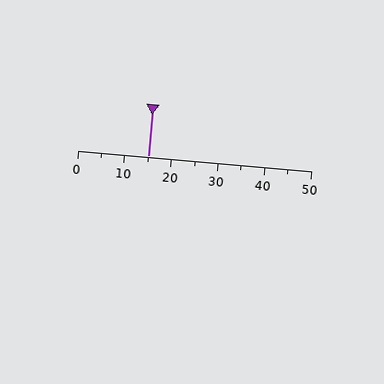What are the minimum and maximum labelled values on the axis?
The axis runs from 0 to 50.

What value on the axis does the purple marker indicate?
The marker indicates approximately 15.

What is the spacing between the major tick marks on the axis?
The major ticks are spaced 10 apart.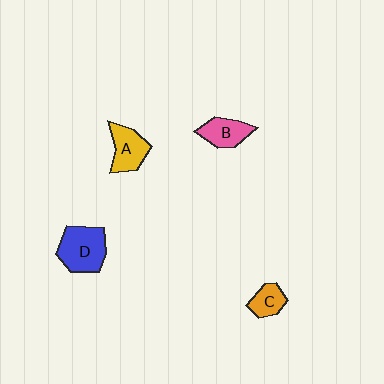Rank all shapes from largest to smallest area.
From largest to smallest: D (blue), A (yellow), B (pink), C (orange).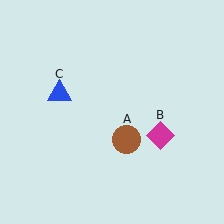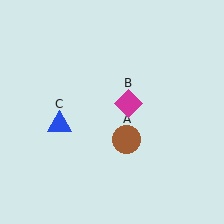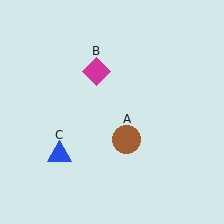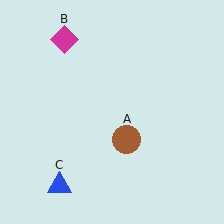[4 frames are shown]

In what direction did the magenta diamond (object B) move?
The magenta diamond (object B) moved up and to the left.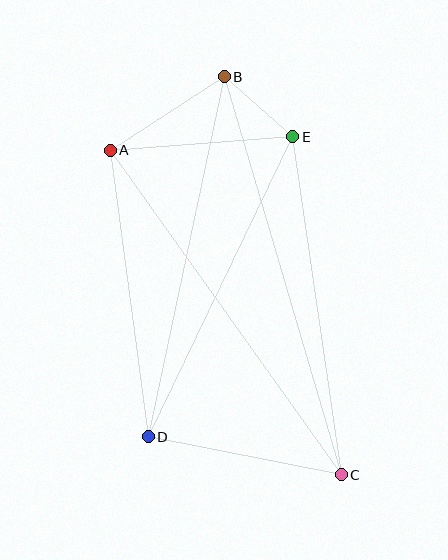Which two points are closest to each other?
Points B and E are closest to each other.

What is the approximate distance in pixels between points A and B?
The distance between A and B is approximately 136 pixels.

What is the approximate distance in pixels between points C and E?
The distance between C and E is approximately 342 pixels.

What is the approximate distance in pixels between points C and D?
The distance between C and D is approximately 197 pixels.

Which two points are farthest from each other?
Points B and C are farthest from each other.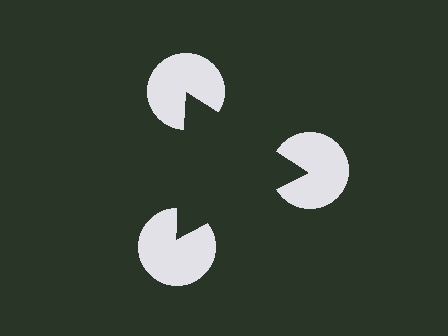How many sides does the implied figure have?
3 sides.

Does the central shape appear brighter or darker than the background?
It typically appears slightly darker than the background, even though no actual brightness change is drawn.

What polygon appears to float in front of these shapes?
An illusory triangle — its edges are inferred from the aligned wedge cuts in the pac-man discs, not physically drawn.